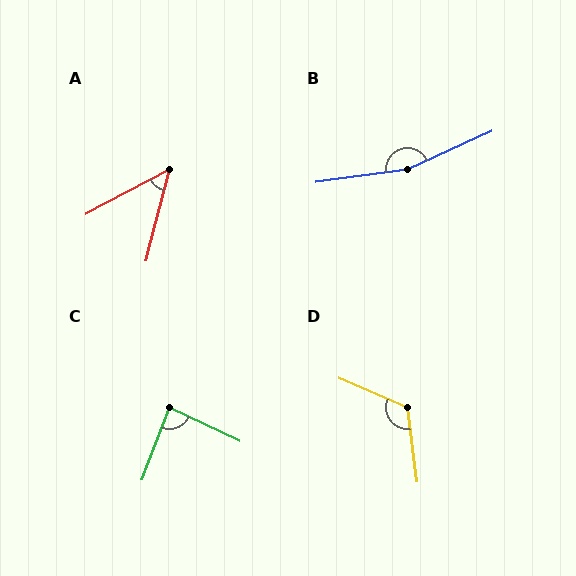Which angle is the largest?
B, at approximately 163 degrees.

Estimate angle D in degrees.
Approximately 120 degrees.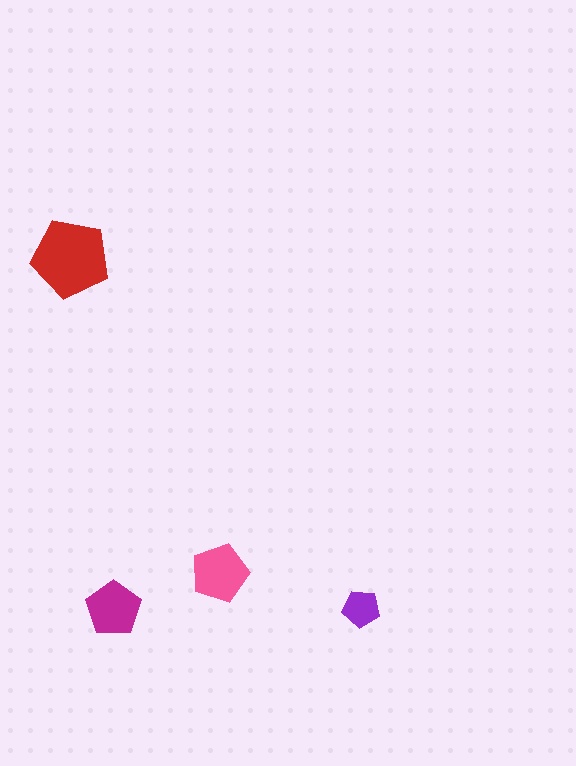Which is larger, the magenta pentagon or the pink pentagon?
The pink one.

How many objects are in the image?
There are 4 objects in the image.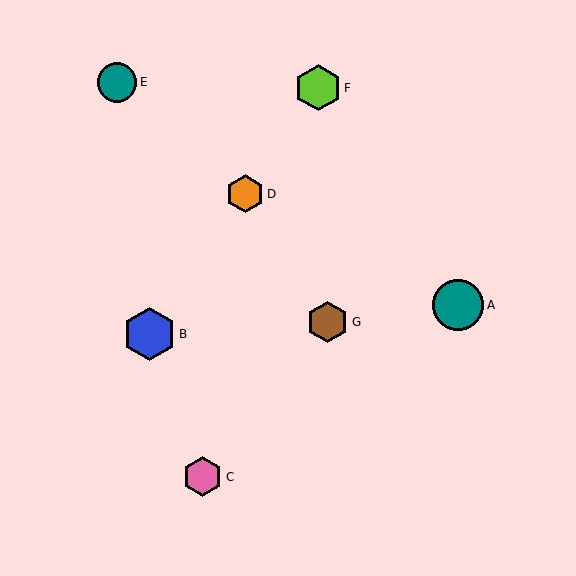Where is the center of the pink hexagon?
The center of the pink hexagon is at (203, 477).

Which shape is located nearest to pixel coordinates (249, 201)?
The orange hexagon (labeled D) at (245, 194) is nearest to that location.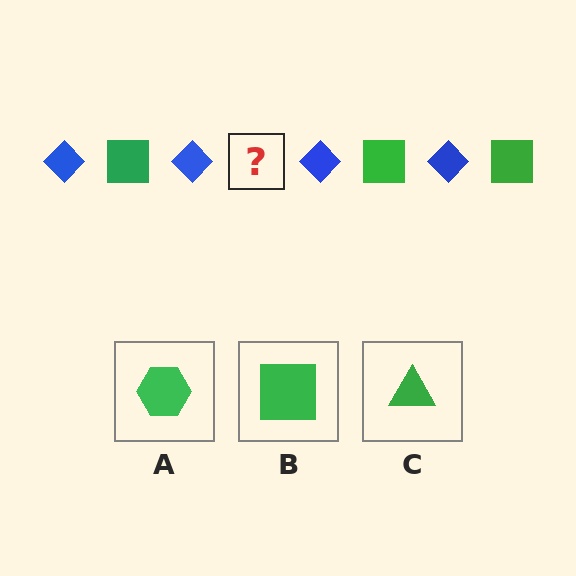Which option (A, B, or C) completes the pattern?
B.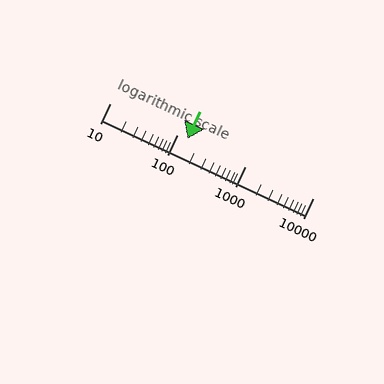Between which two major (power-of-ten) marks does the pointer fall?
The pointer is between 100 and 1000.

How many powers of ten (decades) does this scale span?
The scale spans 3 decades, from 10 to 10000.